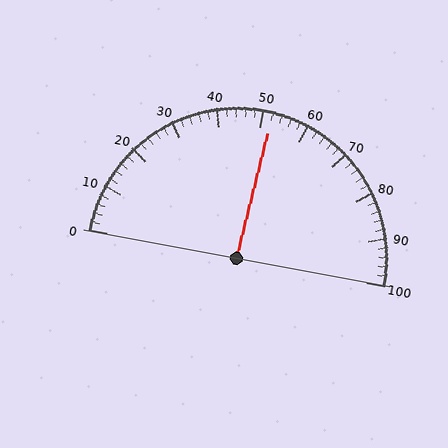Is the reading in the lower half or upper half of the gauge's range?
The reading is in the upper half of the range (0 to 100).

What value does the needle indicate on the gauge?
The needle indicates approximately 52.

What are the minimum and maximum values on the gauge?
The gauge ranges from 0 to 100.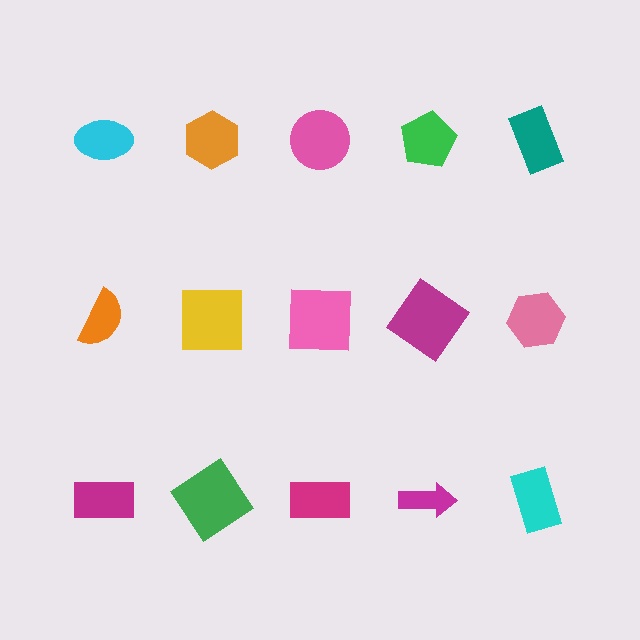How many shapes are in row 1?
5 shapes.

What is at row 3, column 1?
A magenta rectangle.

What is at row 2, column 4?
A magenta diamond.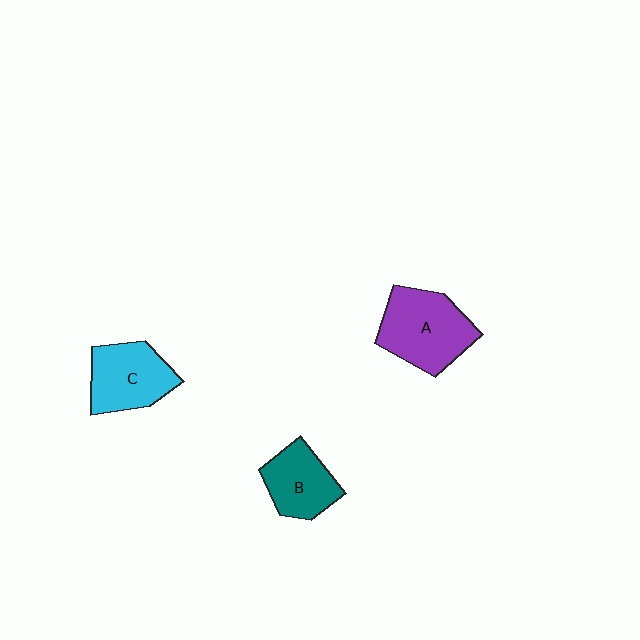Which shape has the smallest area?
Shape B (teal).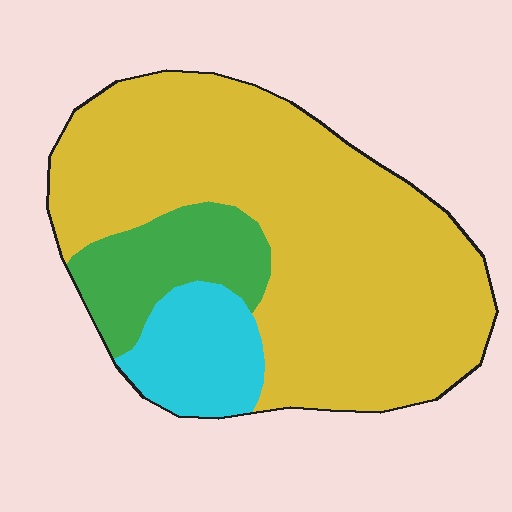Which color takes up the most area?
Yellow, at roughly 70%.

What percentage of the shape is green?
Green takes up about one sixth (1/6) of the shape.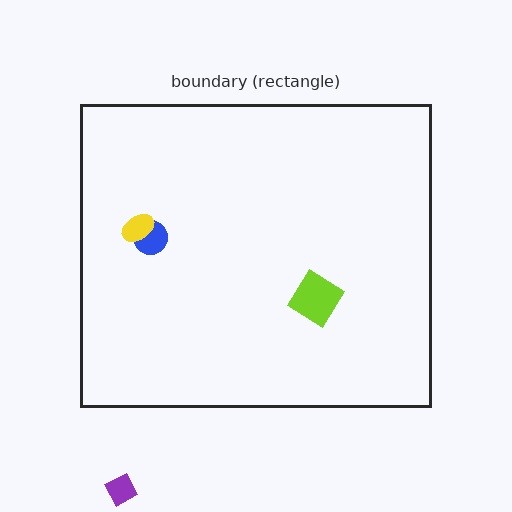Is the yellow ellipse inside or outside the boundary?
Inside.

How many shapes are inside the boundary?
3 inside, 1 outside.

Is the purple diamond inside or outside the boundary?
Outside.